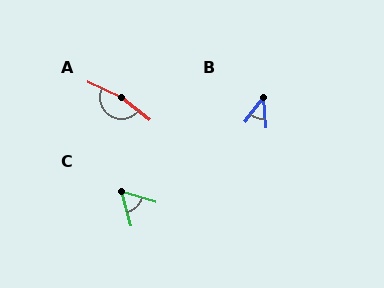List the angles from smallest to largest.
B (40°), C (57°), A (166°).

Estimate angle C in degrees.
Approximately 57 degrees.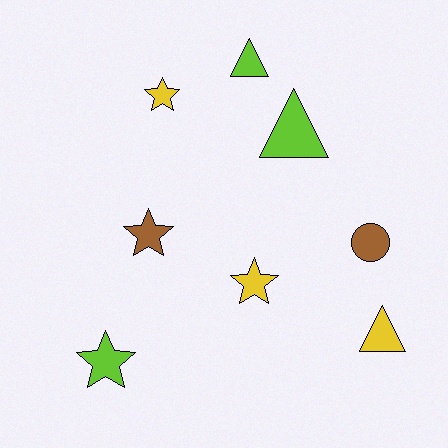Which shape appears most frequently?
Star, with 4 objects.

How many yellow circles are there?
There are no yellow circles.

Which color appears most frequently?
Lime, with 3 objects.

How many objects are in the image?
There are 8 objects.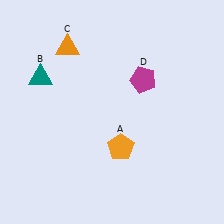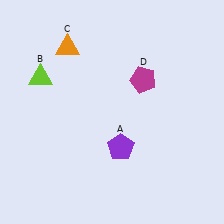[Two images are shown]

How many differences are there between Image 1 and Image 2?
There are 2 differences between the two images.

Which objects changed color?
A changed from orange to purple. B changed from teal to lime.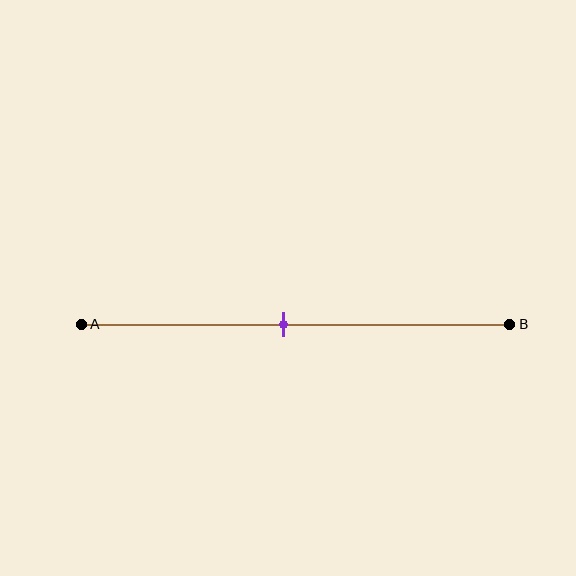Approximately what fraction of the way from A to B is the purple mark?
The purple mark is approximately 45% of the way from A to B.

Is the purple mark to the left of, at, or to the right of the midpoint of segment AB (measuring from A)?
The purple mark is approximately at the midpoint of segment AB.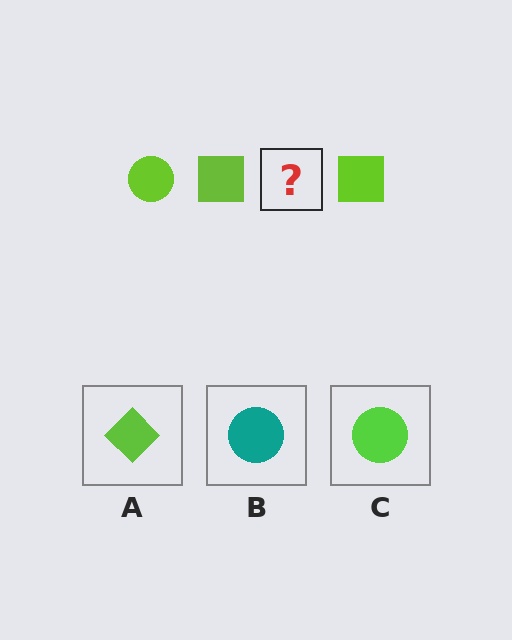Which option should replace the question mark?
Option C.